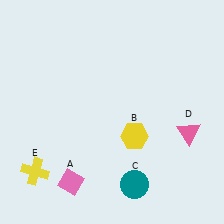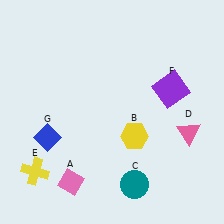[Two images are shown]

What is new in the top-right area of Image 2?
A purple square (F) was added in the top-right area of Image 2.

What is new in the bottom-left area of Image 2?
A blue diamond (G) was added in the bottom-left area of Image 2.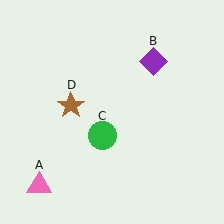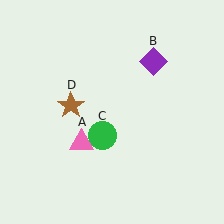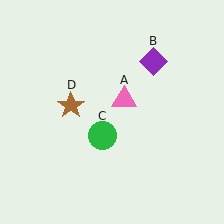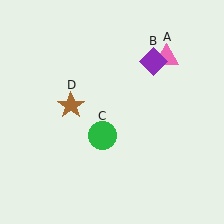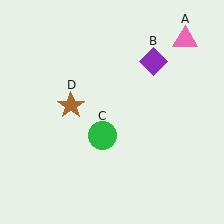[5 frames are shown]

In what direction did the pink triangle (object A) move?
The pink triangle (object A) moved up and to the right.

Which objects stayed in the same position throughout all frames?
Purple diamond (object B) and green circle (object C) and brown star (object D) remained stationary.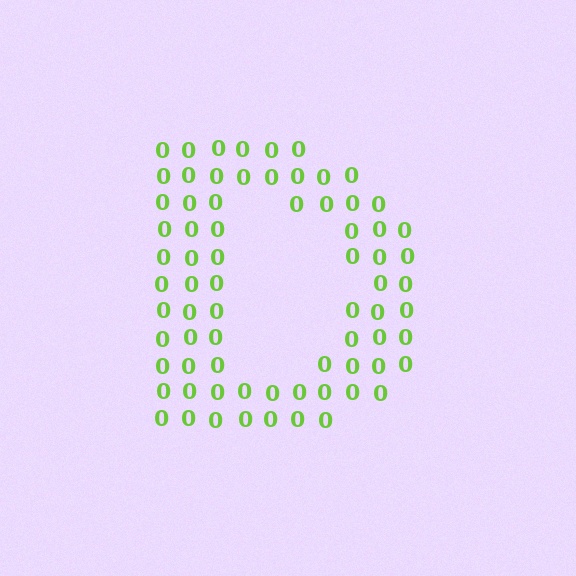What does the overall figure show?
The overall figure shows the letter D.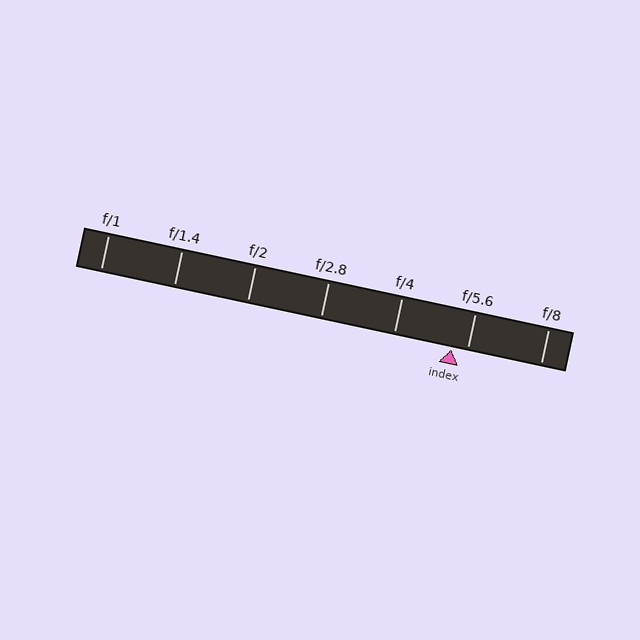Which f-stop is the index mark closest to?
The index mark is closest to f/5.6.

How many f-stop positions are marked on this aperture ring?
There are 7 f-stop positions marked.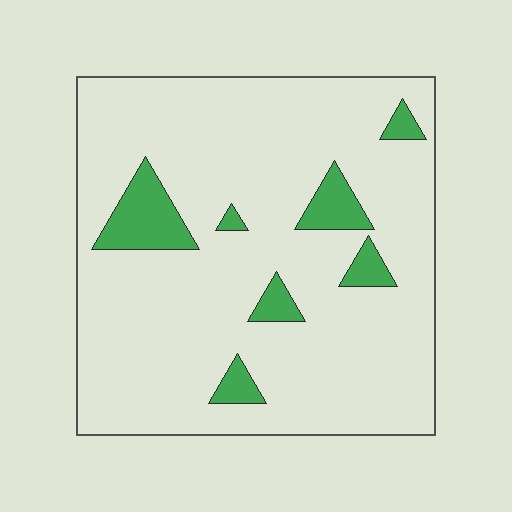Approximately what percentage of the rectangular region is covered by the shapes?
Approximately 10%.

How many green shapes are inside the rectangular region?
7.